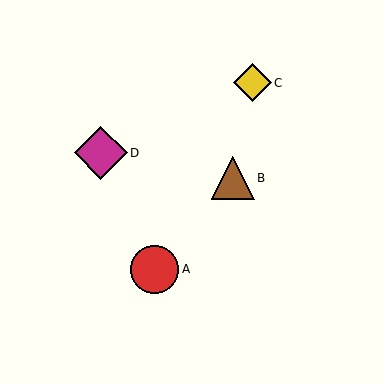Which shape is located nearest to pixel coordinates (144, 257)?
The red circle (labeled A) at (154, 269) is nearest to that location.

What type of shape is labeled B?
Shape B is a brown triangle.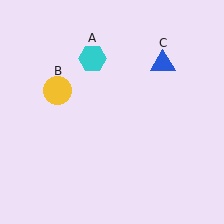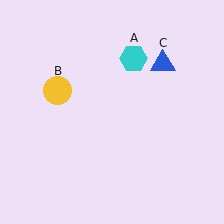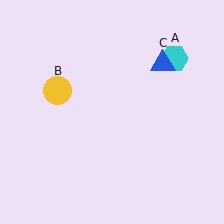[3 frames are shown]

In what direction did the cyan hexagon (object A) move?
The cyan hexagon (object A) moved right.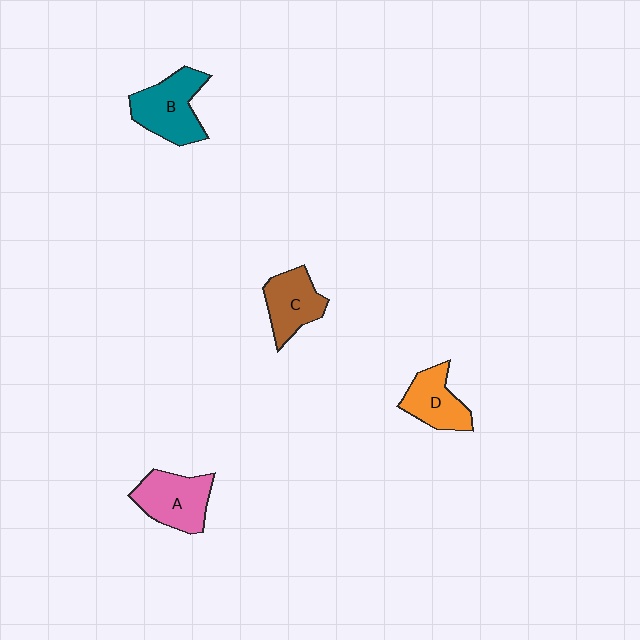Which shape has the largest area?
Shape B (teal).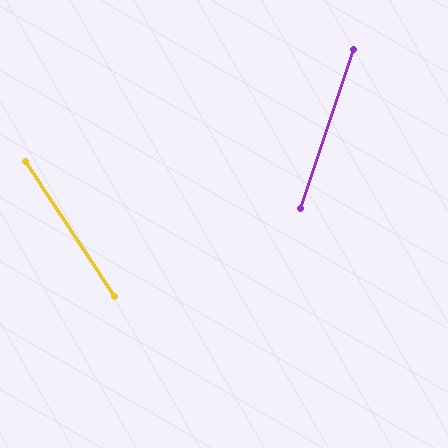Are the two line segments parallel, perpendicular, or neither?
Neither parallel nor perpendicular — they differ by about 52°.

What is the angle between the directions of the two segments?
Approximately 52 degrees.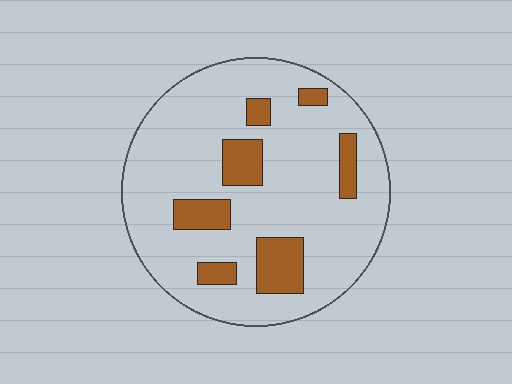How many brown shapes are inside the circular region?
7.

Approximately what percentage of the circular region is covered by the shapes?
Approximately 15%.